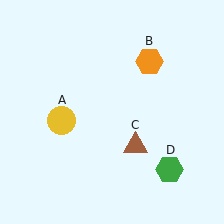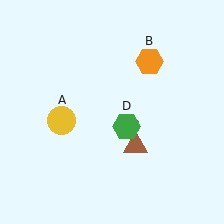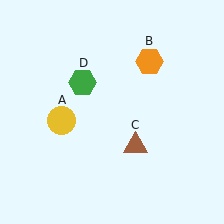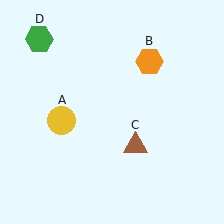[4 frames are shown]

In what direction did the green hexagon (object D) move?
The green hexagon (object D) moved up and to the left.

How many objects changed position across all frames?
1 object changed position: green hexagon (object D).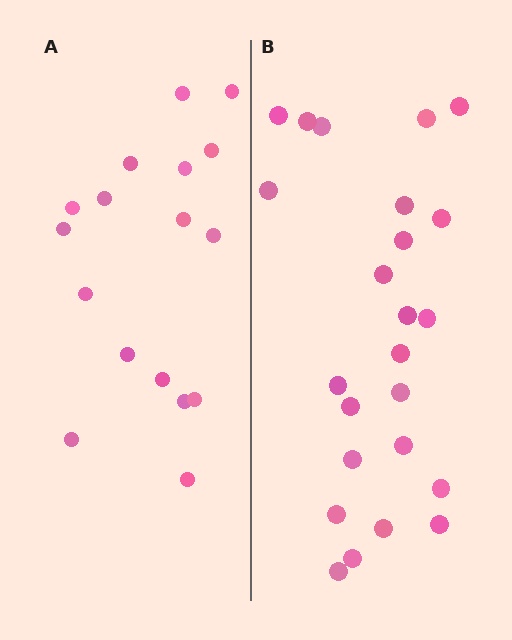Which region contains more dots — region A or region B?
Region B (the right region) has more dots.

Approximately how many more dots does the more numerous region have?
Region B has roughly 8 or so more dots than region A.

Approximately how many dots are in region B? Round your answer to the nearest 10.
About 20 dots. (The exact count is 24, which rounds to 20.)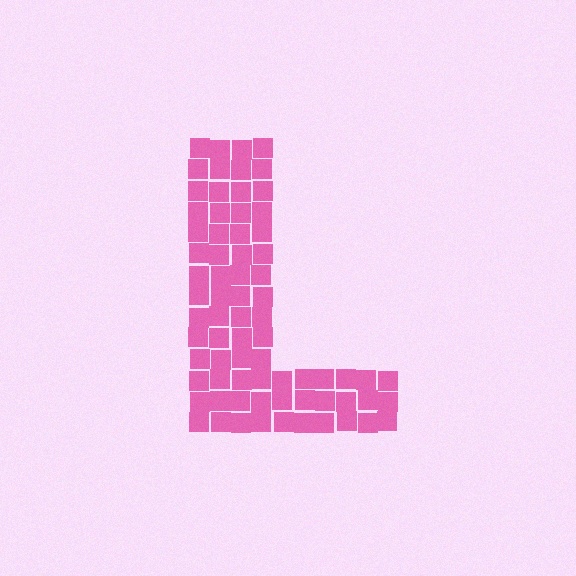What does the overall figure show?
The overall figure shows the letter L.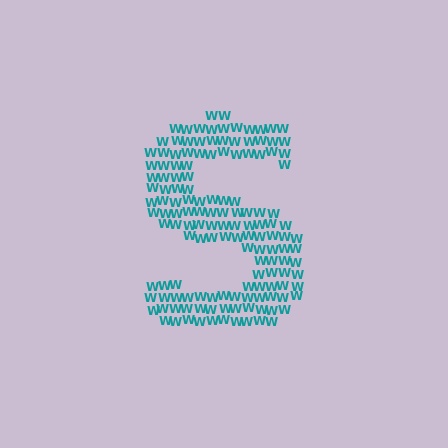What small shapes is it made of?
It is made of small letter W's.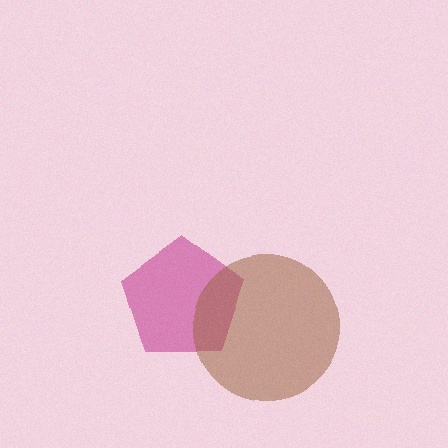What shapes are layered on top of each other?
The layered shapes are: a magenta pentagon, a brown circle.